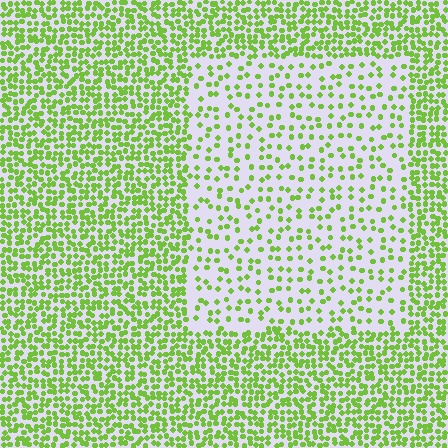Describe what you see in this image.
The image contains small lime elements arranged at two different densities. A rectangle-shaped region is visible where the elements are less densely packed than the surrounding area.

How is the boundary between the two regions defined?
The boundary is defined by a change in element density (approximately 2.5x ratio). All elements are the same color, size, and shape.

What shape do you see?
I see a rectangle.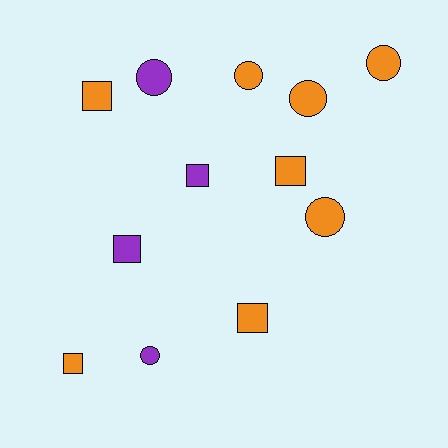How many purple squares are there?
There are 2 purple squares.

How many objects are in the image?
There are 12 objects.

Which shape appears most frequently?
Circle, with 6 objects.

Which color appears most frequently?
Orange, with 8 objects.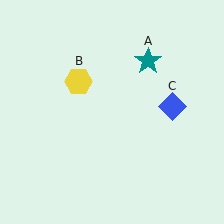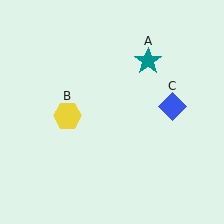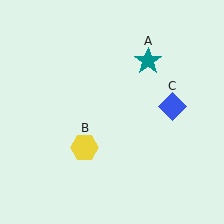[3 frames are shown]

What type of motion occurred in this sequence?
The yellow hexagon (object B) rotated counterclockwise around the center of the scene.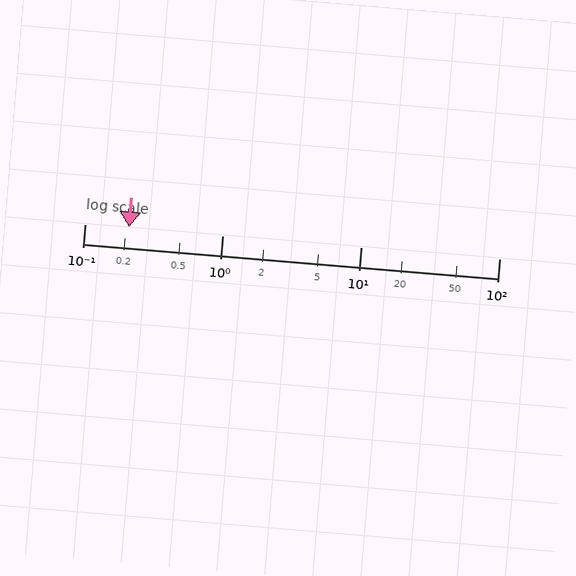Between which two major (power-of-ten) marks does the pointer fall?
The pointer is between 0.1 and 1.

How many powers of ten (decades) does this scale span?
The scale spans 3 decades, from 0.1 to 100.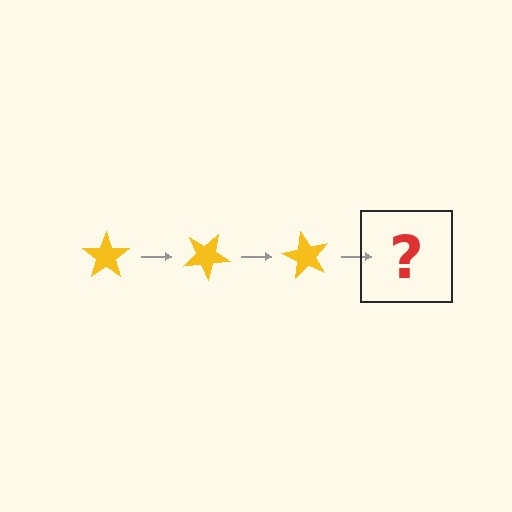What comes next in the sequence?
The next element should be a yellow star rotated 90 degrees.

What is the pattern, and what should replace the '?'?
The pattern is that the star rotates 30 degrees each step. The '?' should be a yellow star rotated 90 degrees.